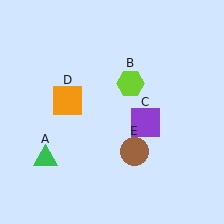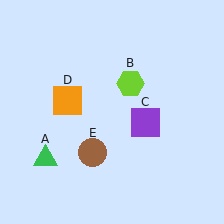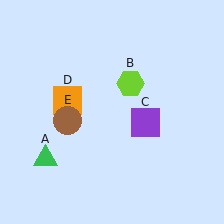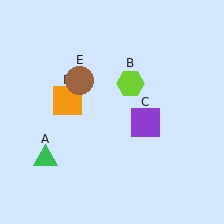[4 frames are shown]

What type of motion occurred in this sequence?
The brown circle (object E) rotated clockwise around the center of the scene.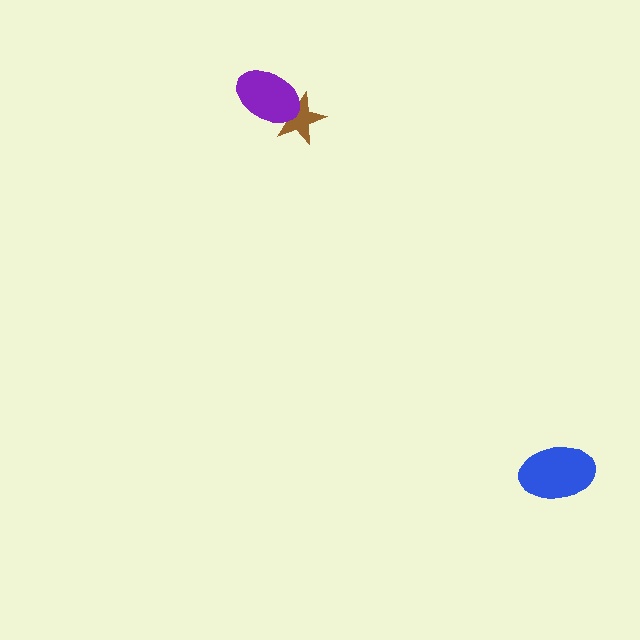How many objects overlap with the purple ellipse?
1 object overlaps with the purple ellipse.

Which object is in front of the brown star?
The purple ellipse is in front of the brown star.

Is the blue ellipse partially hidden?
No, no other shape covers it.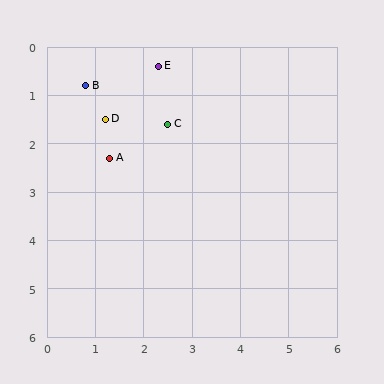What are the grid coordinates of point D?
Point D is at approximately (1.2, 1.5).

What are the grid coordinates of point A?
Point A is at approximately (1.3, 2.3).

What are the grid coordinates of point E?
Point E is at approximately (2.3, 0.4).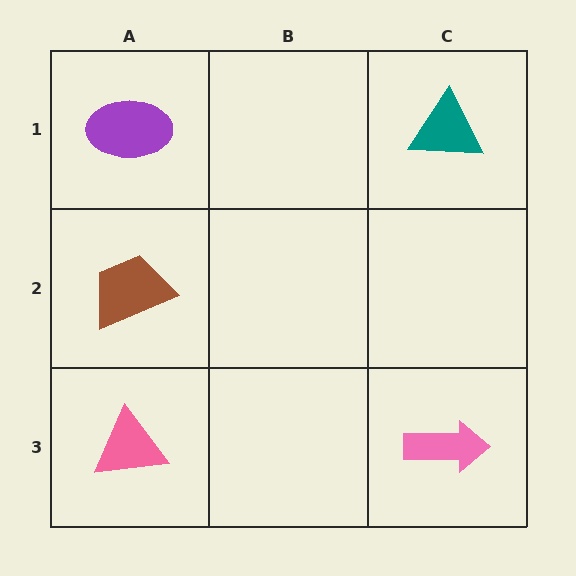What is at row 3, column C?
A pink arrow.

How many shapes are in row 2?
1 shape.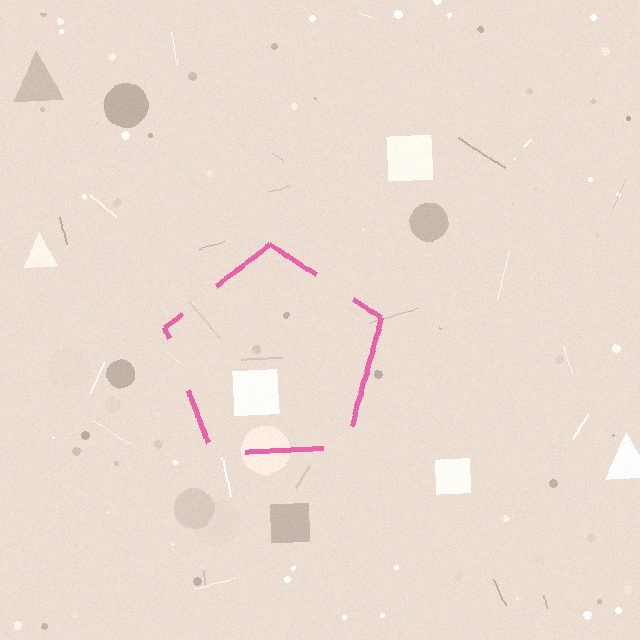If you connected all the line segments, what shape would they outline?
They would outline a pentagon.